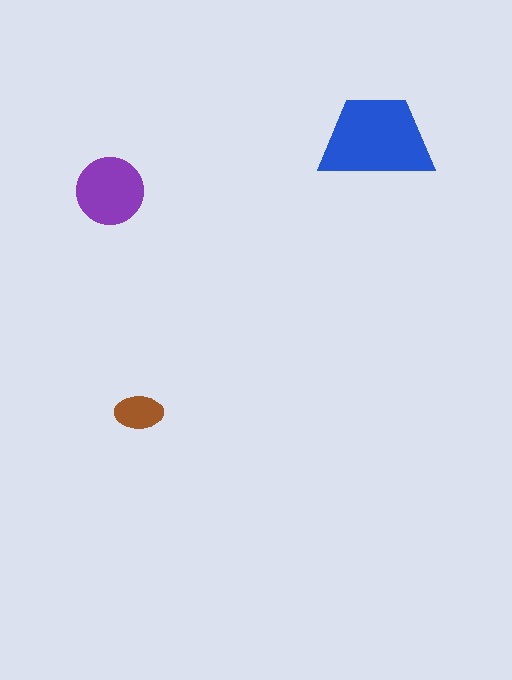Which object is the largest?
The blue trapezoid.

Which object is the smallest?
The brown ellipse.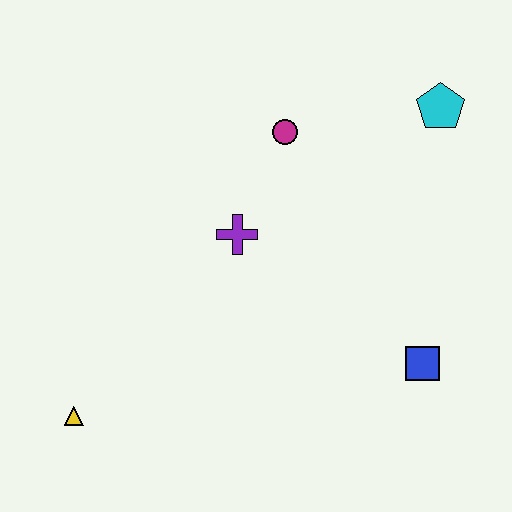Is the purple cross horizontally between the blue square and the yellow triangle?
Yes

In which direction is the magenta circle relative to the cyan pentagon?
The magenta circle is to the left of the cyan pentagon.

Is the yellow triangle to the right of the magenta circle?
No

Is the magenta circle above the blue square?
Yes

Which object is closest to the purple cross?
The magenta circle is closest to the purple cross.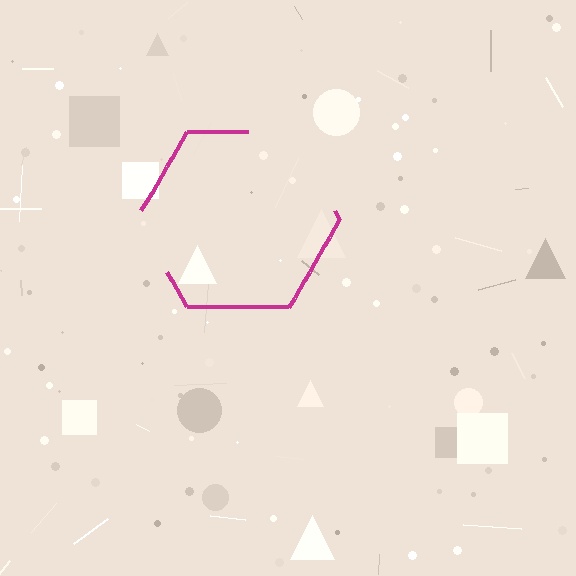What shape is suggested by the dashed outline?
The dashed outline suggests a hexagon.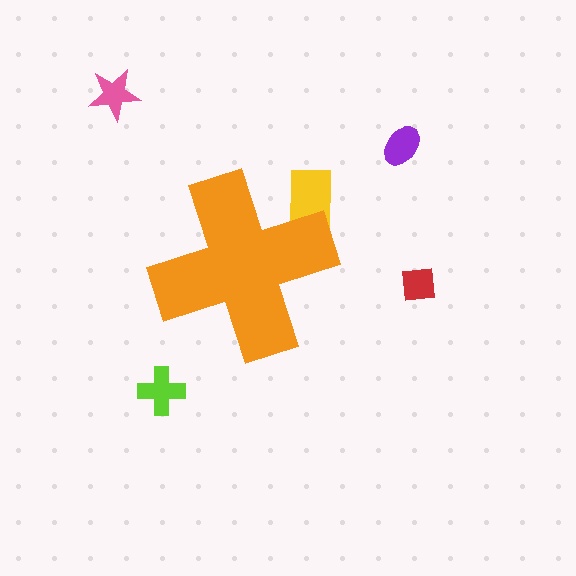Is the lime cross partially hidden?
No, the lime cross is fully visible.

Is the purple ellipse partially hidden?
No, the purple ellipse is fully visible.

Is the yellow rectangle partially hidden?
Yes, the yellow rectangle is partially hidden behind the orange cross.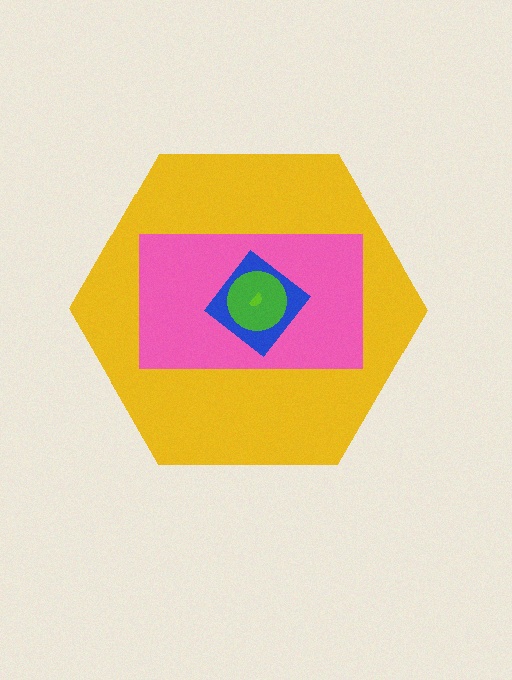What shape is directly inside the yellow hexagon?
The pink rectangle.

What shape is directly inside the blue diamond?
The green circle.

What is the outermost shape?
The yellow hexagon.